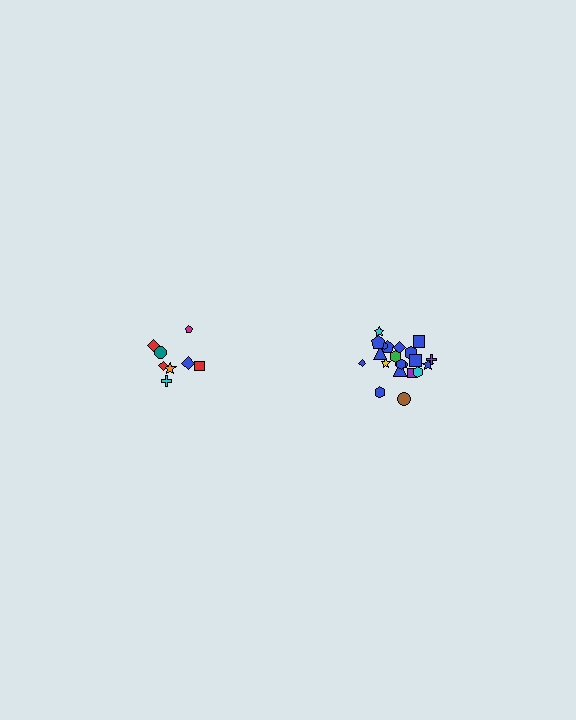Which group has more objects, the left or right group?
The right group.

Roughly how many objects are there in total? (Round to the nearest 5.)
Roughly 30 objects in total.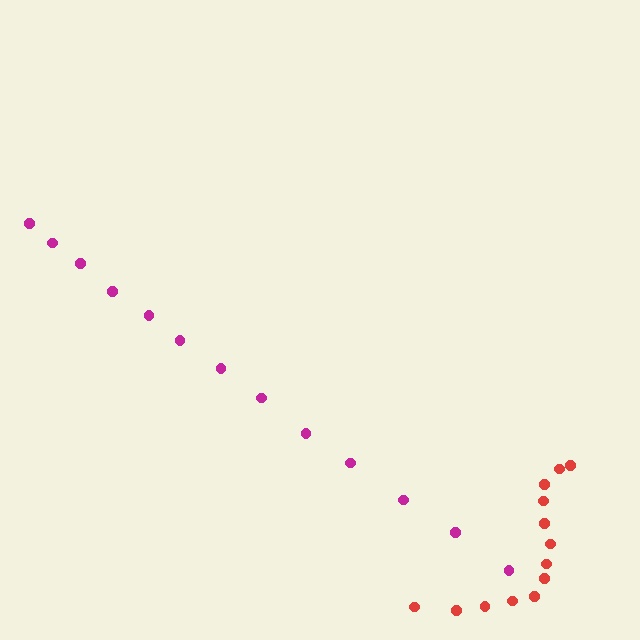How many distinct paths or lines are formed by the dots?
There are 2 distinct paths.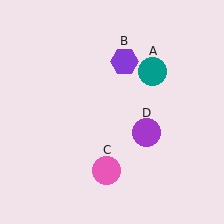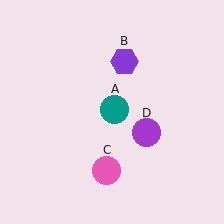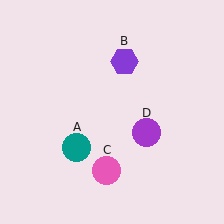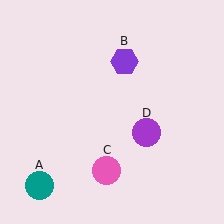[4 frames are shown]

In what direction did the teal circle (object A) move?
The teal circle (object A) moved down and to the left.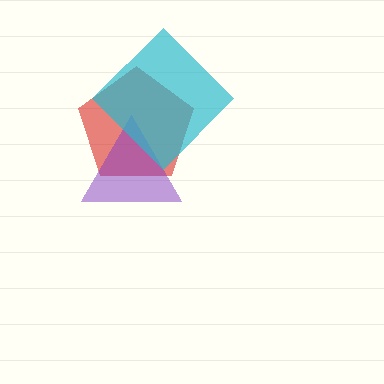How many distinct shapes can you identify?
There are 3 distinct shapes: a red pentagon, a purple triangle, a cyan diamond.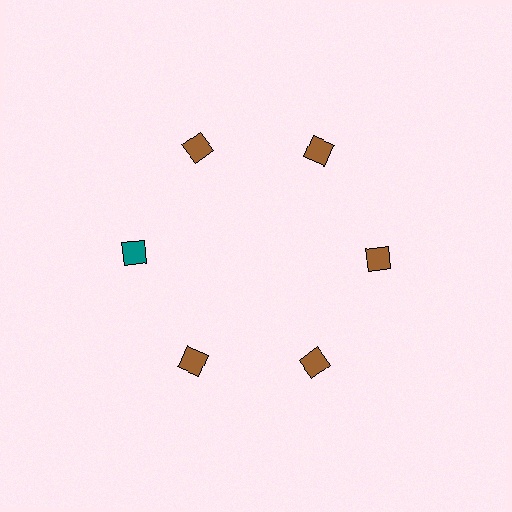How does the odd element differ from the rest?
It has a different color: teal instead of brown.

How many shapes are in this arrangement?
There are 6 shapes arranged in a ring pattern.